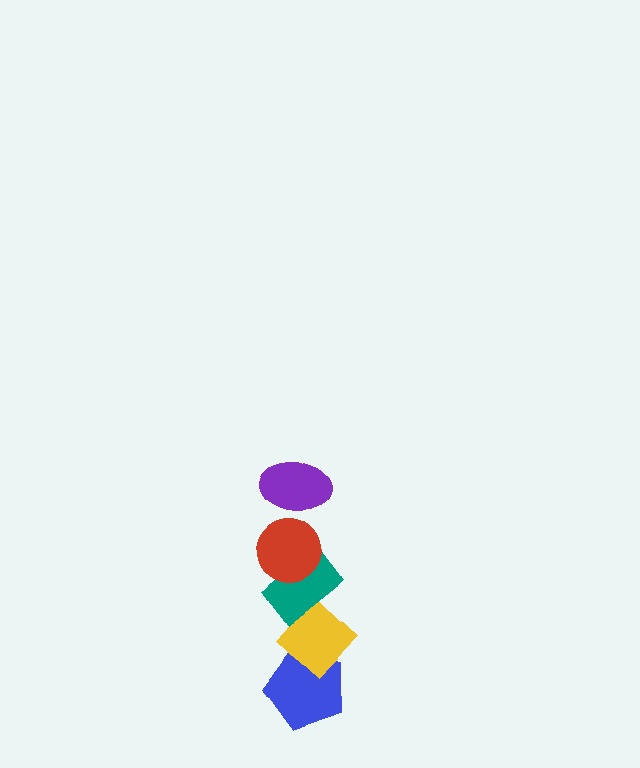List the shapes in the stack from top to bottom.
From top to bottom: the purple ellipse, the red circle, the teal rectangle, the yellow diamond, the blue pentagon.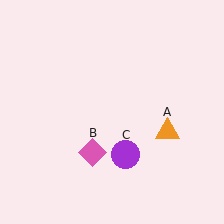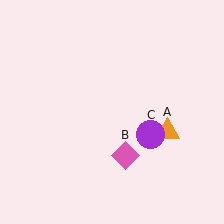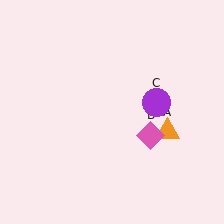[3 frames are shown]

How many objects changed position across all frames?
2 objects changed position: pink diamond (object B), purple circle (object C).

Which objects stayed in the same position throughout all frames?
Orange triangle (object A) remained stationary.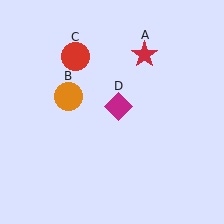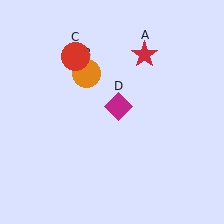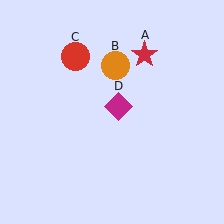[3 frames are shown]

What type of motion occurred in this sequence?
The orange circle (object B) rotated clockwise around the center of the scene.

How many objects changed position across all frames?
1 object changed position: orange circle (object B).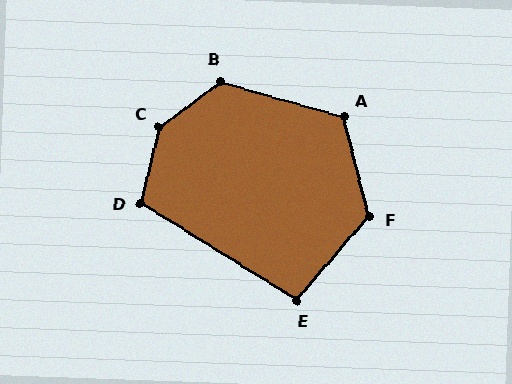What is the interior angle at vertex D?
Approximately 108 degrees (obtuse).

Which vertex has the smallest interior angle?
E, at approximately 99 degrees.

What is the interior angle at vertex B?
Approximately 127 degrees (obtuse).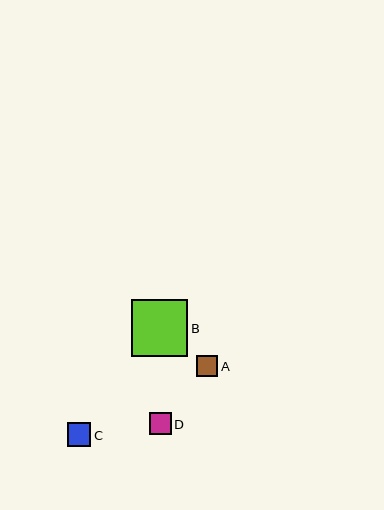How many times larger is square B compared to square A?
Square B is approximately 2.7 times the size of square A.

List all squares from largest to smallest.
From largest to smallest: B, C, D, A.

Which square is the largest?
Square B is the largest with a size of approximately 57 pixels.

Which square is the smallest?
Square A is the smallest with a size of approximately 21 pixels.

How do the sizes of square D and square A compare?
Square D and square A are approximately the same size.